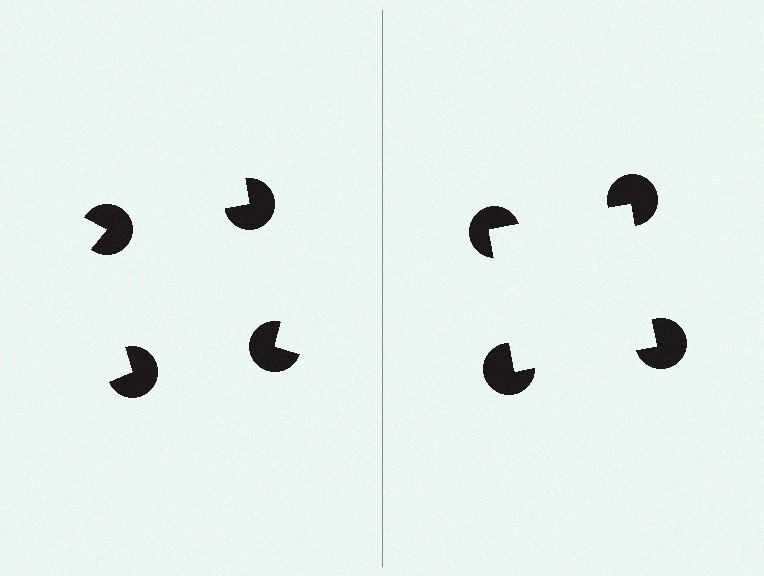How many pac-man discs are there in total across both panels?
8 — 4 on each side.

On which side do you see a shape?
An illusory square appears on the right side. On the left side the wedge cuts are rotated, so no coherent shape forms.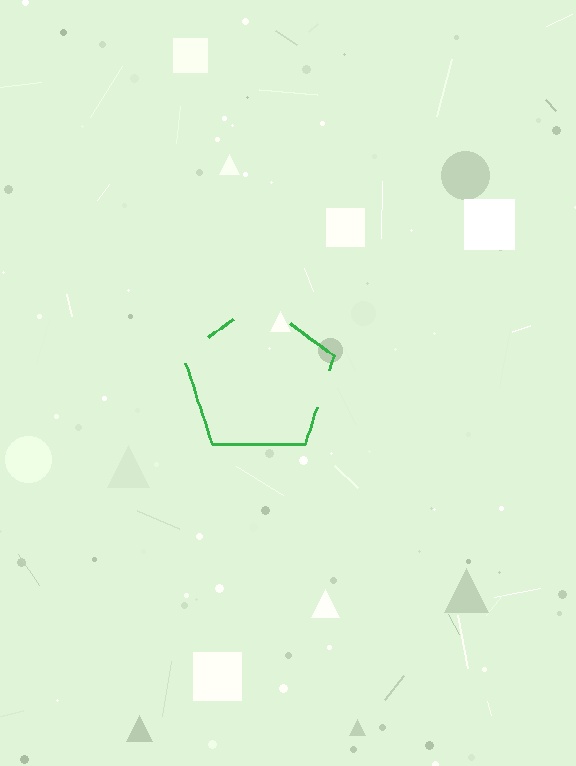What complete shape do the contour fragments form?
The contour fragments form a pentagon.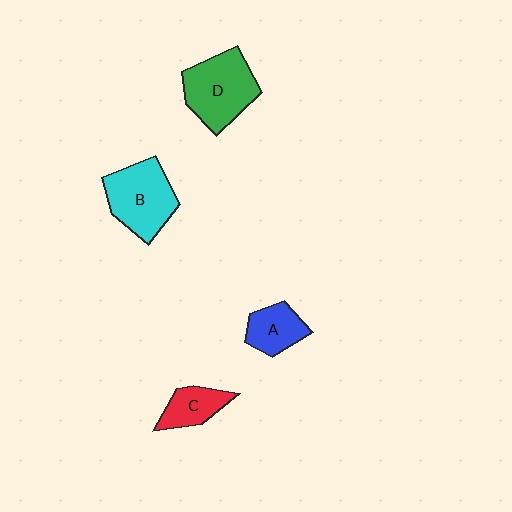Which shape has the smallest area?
Shape C (red).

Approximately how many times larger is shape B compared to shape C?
Approximately 1.9 times.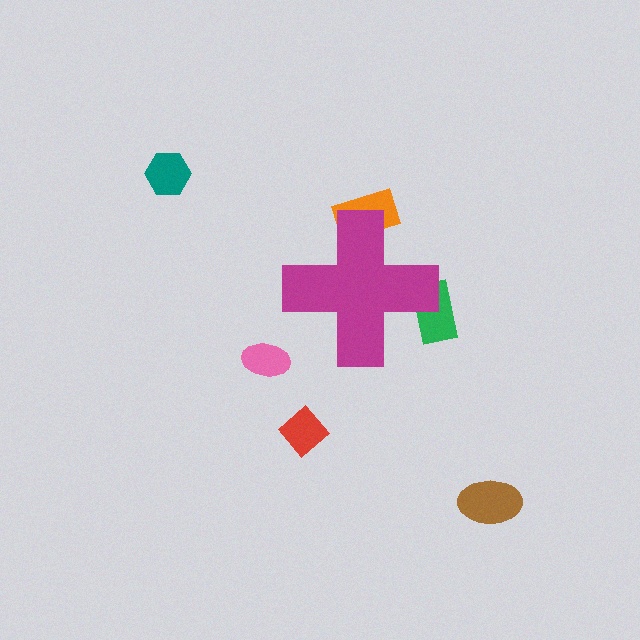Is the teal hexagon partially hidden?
No, the teal hexagon is fully visible.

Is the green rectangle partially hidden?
Yes, the green rectangle is partially hidden behind the magenta cross.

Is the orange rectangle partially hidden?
Yes, the orange rectangle is partially hidden behind the magenta cross.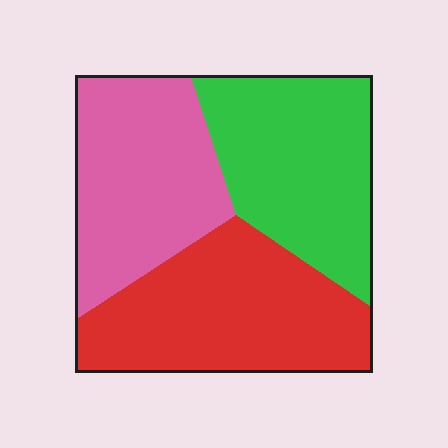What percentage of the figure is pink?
Pink takes up about one third (1/3) of the figure.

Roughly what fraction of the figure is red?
Red takes up about three eighths (3/8) of the figure.